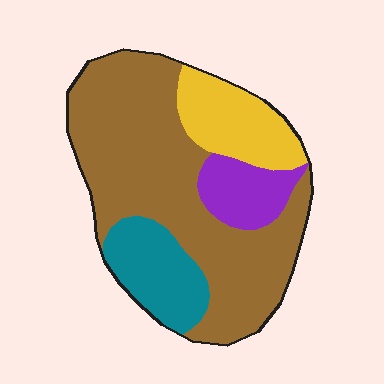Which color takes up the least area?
Purple, at roughly 10%.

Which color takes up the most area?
Brown, at roughly 60%.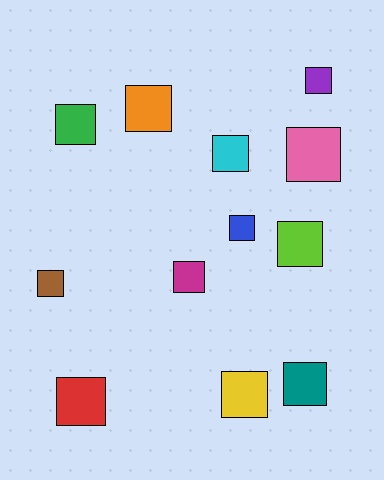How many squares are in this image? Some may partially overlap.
There are 12 squares.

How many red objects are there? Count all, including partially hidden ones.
There is 1 red object.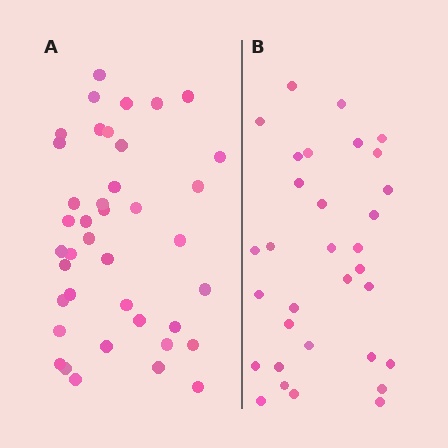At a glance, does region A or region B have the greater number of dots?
Region A (the left region) has more dots.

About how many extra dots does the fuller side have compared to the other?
Region A has roughly 8 or so more dots than region B.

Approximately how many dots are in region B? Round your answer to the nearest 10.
About 30 dots. (The exact count is 32, which rounds to 30.)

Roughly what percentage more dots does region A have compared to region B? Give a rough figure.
About 25% more.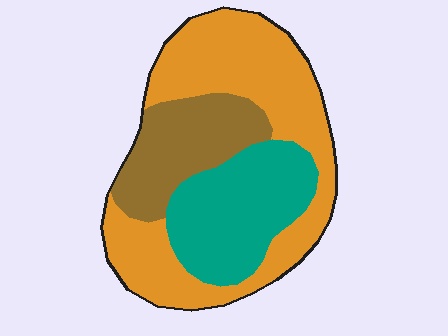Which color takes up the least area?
Brown, at roughly 20%.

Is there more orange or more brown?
Orange.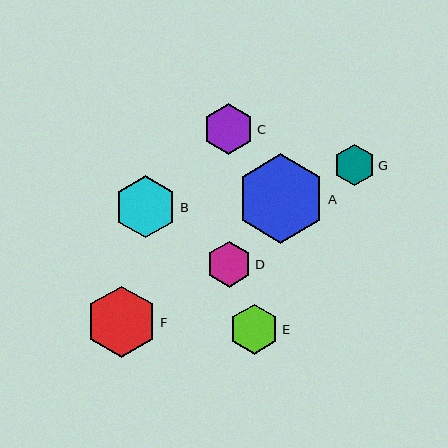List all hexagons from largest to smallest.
From largest to smallest: A, F, B, C, E, D, G.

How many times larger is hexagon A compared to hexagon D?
Hexagon A is approximately 2.0 times the size of hexagon D.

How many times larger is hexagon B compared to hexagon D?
Hexagon B is approximately 1.4 times the size of hexagon D.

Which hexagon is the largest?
Hexagon A is the largest with a size of approximately 89 pixels.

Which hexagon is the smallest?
Hexagon G is the smallest with a size of approximately 41 pixels.